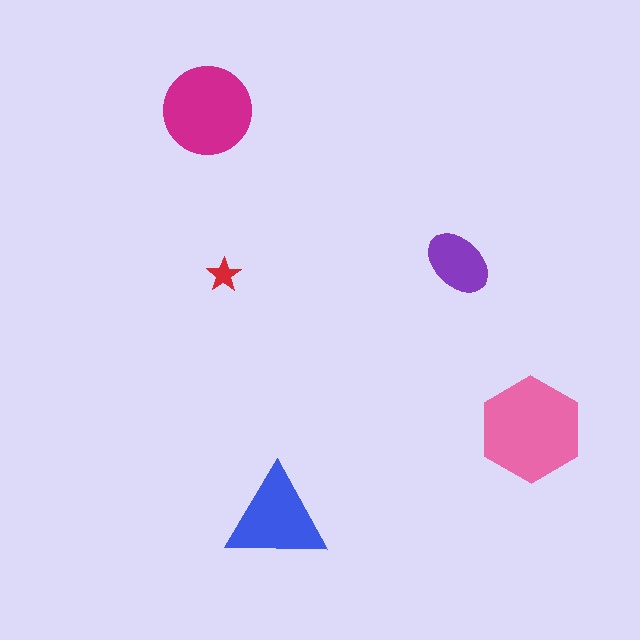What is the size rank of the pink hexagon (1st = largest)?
1st.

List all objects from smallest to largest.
The red star, the purple ellipse, the blue triangle, the magenta circle, the pink hexagon.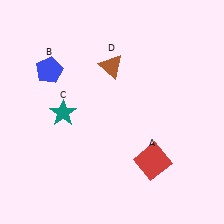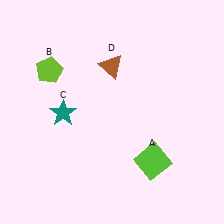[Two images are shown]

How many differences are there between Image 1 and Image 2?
There are 2 differences between the two images.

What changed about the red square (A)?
In Image 1, A is red. In Image 2, it changed to lime.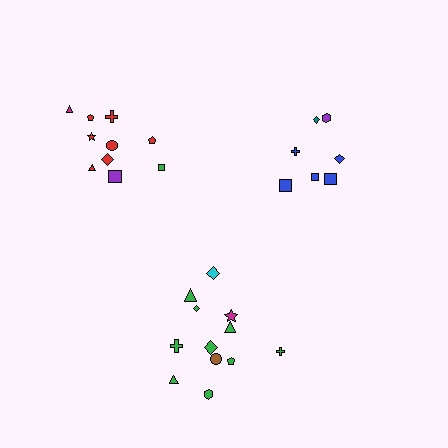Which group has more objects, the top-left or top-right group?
The top-left group.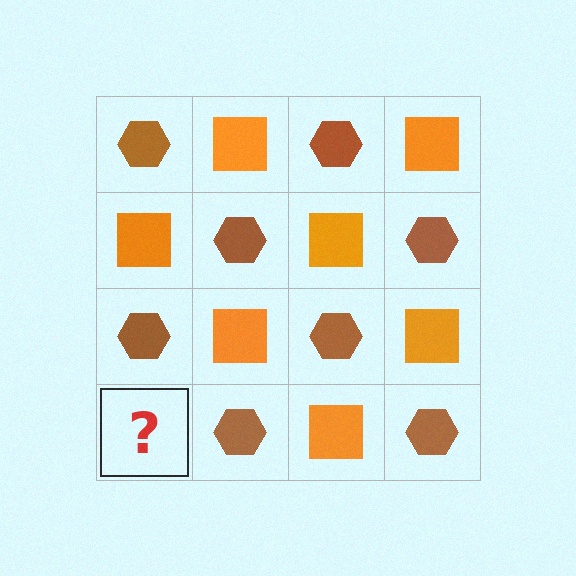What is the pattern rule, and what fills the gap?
The rule is that it alternates brown hexagon and orange square in a checkerboard pattern. The gap should be filled with an orange square.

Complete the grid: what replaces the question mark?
The question mark should be replaced with an orange square.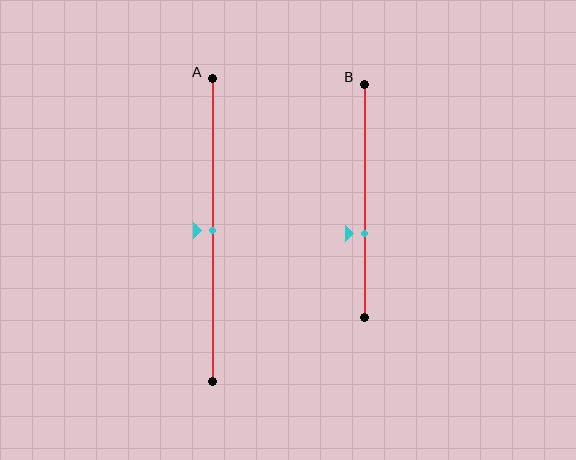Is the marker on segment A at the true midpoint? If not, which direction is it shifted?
Yes, the marker on segment A is at the true midpoint.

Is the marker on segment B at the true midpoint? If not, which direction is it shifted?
No, the marker on segment B is shifted downward by about 14% of the segment length.